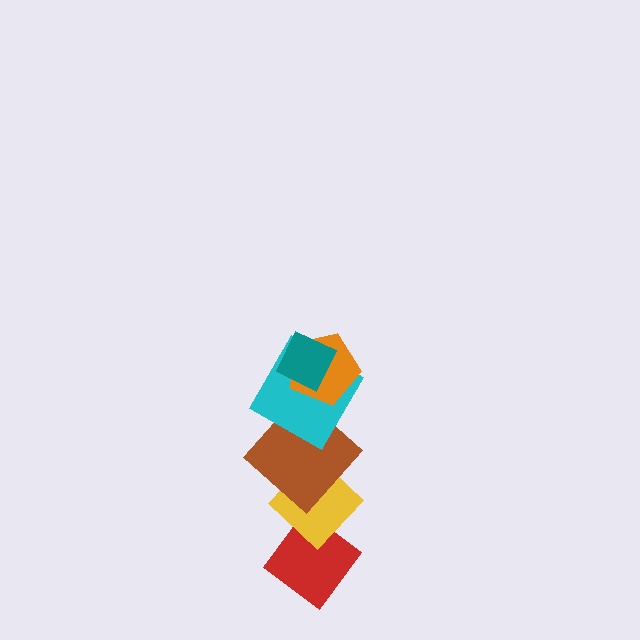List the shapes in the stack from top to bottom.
From top to bottom: the teal diamond, the orange pentagon, the cyan square, the brown diamond, the yellow diamond, the red diamond.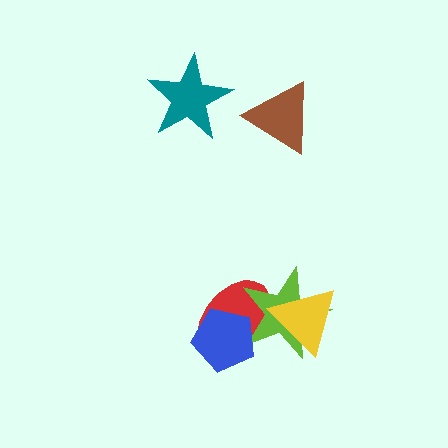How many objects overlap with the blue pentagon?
2 objects overlap with the blue pentagon.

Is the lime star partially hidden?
Yes, it is partially covered by another shape.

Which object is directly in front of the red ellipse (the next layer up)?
The lime star is directly in front of the red ellipse.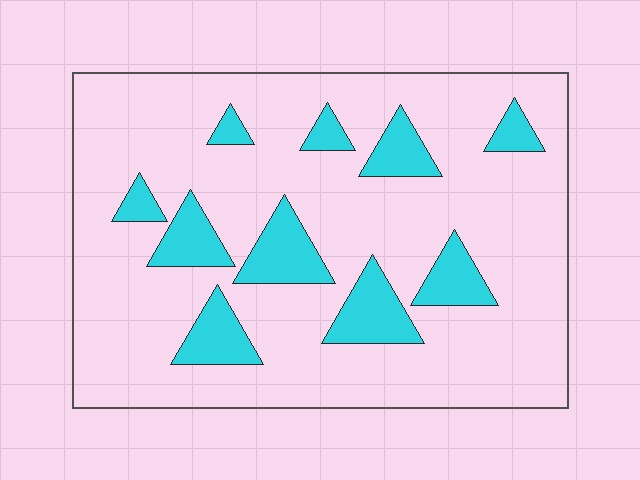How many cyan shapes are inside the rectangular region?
10.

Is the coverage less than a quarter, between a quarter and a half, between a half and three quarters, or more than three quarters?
Less than a quarter.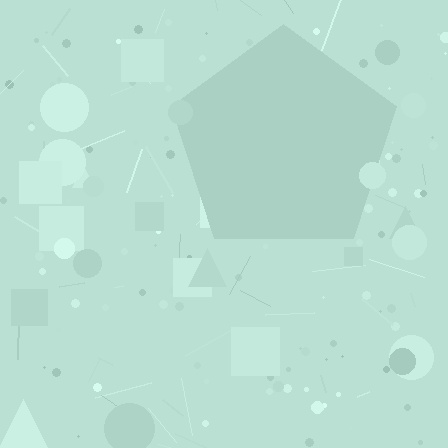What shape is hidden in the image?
A pentagon is hidden in the image.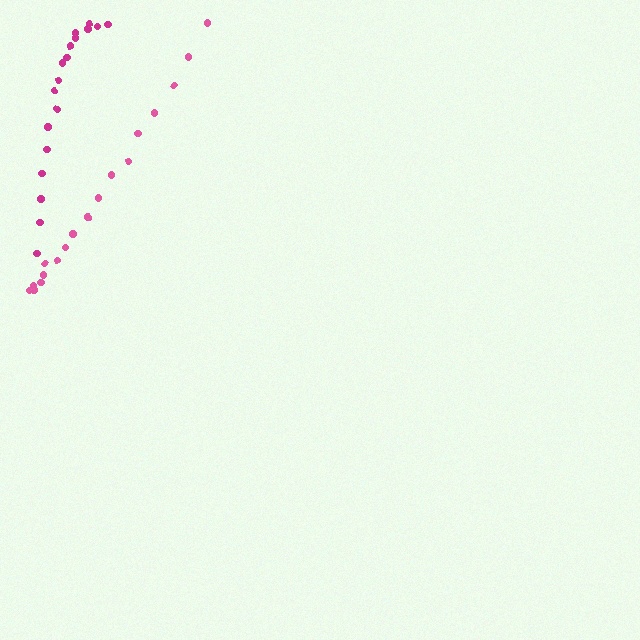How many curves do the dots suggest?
There are 2 distinct paths.